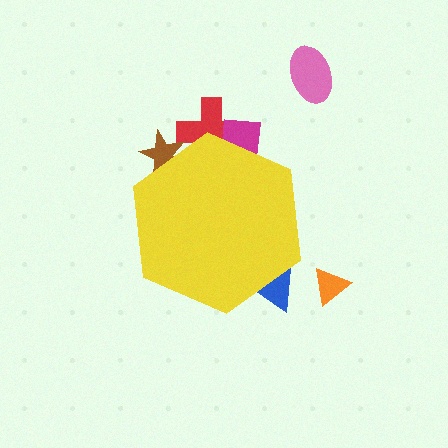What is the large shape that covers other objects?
A yellow hexagon.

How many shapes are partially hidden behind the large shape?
4 shapes are partially hidden.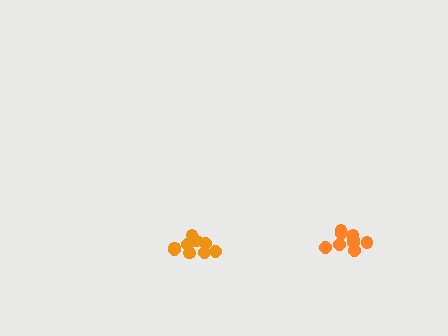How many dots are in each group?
Group 1: 9 dots, Group 2: 9 dots (18 total).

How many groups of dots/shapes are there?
There are 2 groups.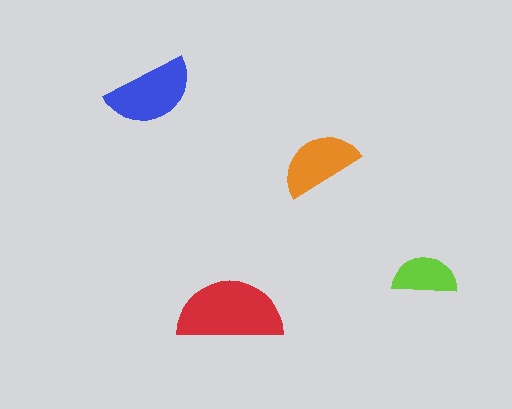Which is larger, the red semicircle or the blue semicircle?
The red one.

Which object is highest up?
The blue semicircle is topmost.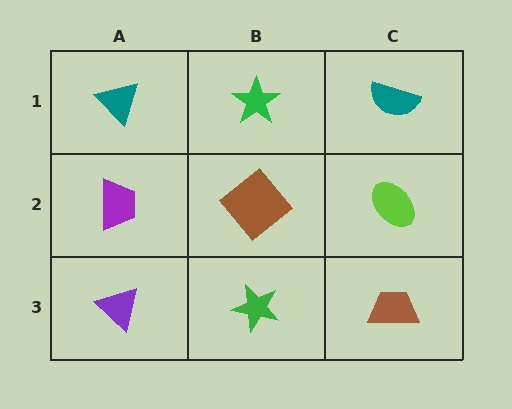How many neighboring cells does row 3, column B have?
3.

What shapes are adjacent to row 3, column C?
A lime ellipse (row 2, column C), a green star (row 3, column B).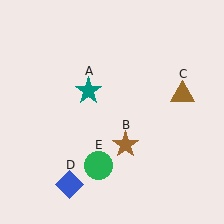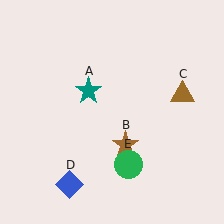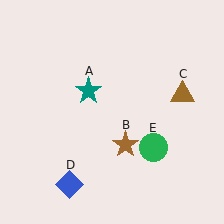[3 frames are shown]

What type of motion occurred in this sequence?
The green circle (object E) rotated counterclockwise around the center of the scene.